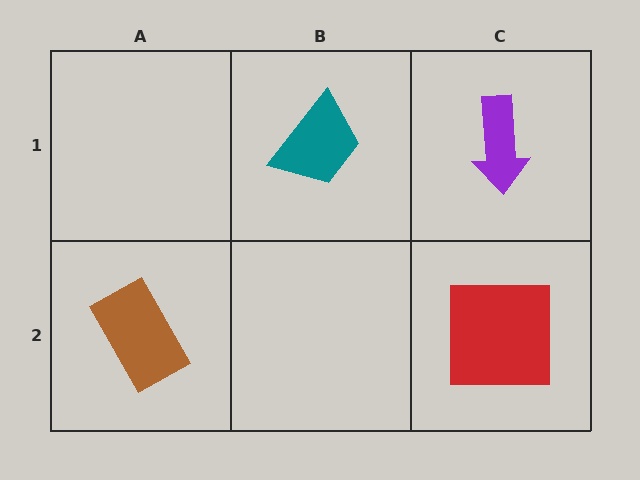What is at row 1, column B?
A teal trapezoid.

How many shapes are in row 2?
2 shapes.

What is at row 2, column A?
A brown rectangle.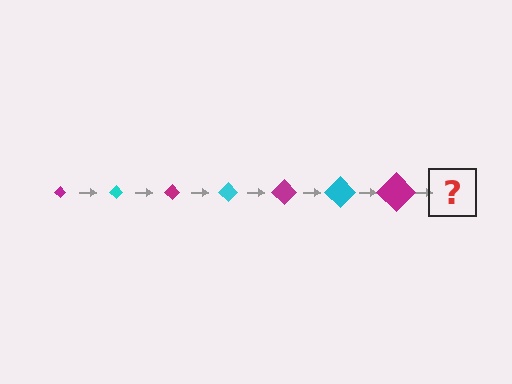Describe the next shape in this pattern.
It should be a cyan diamond, larger than the previous one.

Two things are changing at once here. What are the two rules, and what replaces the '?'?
The two rules are that the diamond grows larger each step and the color cycles through magenta and cyan. The '?' should be a cyan diamond, larger than the previous one.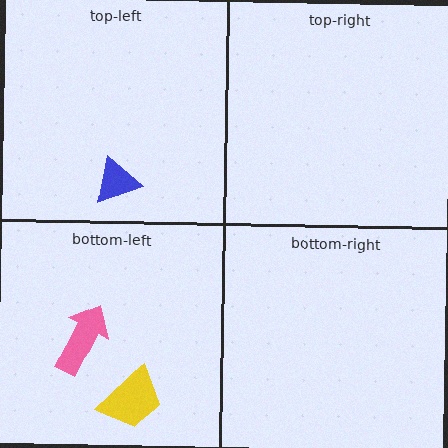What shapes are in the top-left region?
The blue triangle.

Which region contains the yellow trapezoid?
The bottom-left region.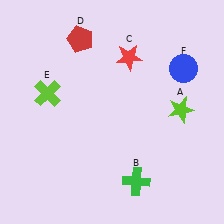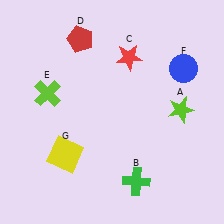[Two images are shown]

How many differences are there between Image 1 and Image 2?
There is 1 difference between the two images.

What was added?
A yellow square (G) was added in Image 2.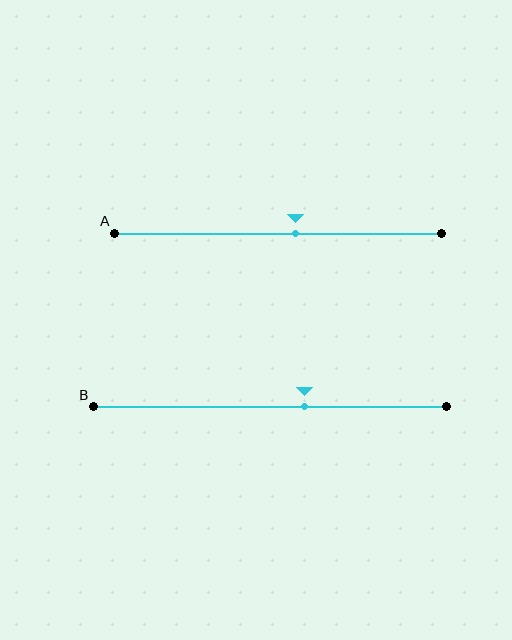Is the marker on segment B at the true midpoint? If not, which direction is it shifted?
No, the marker on segment B is shifted to the right by about 10% of the segment length.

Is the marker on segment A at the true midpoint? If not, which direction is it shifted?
No, the marker on segment A is shifted to the right by about 5% of the segment length.